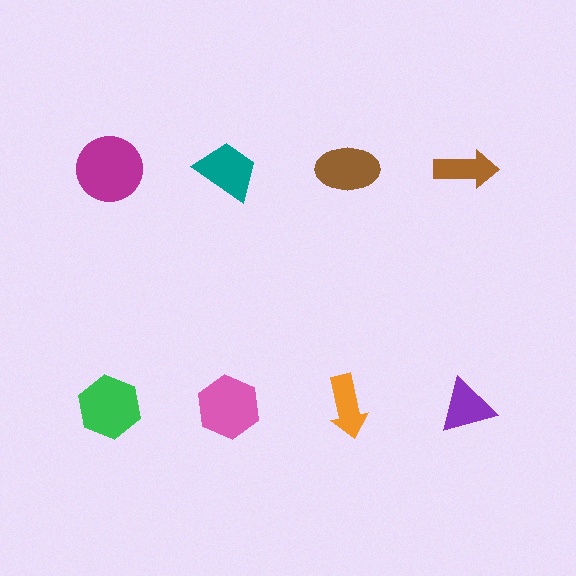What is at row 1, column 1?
A magenta circle.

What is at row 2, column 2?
A pink hexagon.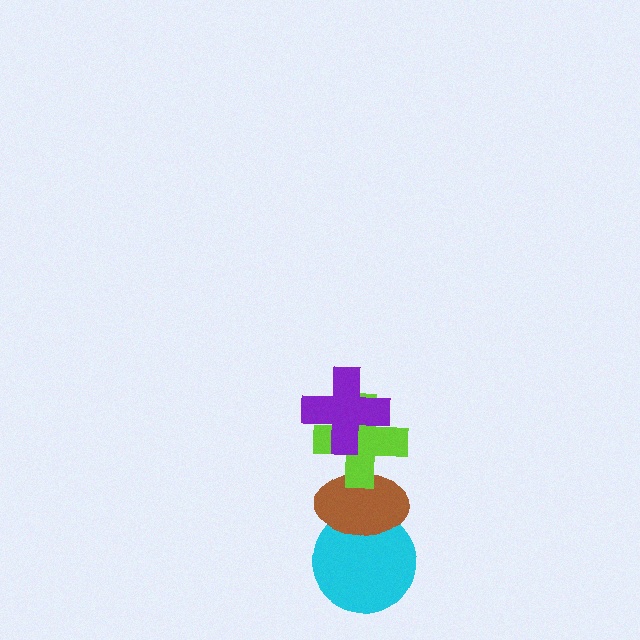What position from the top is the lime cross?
The lime cross is 2nd from the top.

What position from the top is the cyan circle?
The cyan circle is 4th from the top.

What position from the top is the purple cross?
The purple cross is 1st from the top.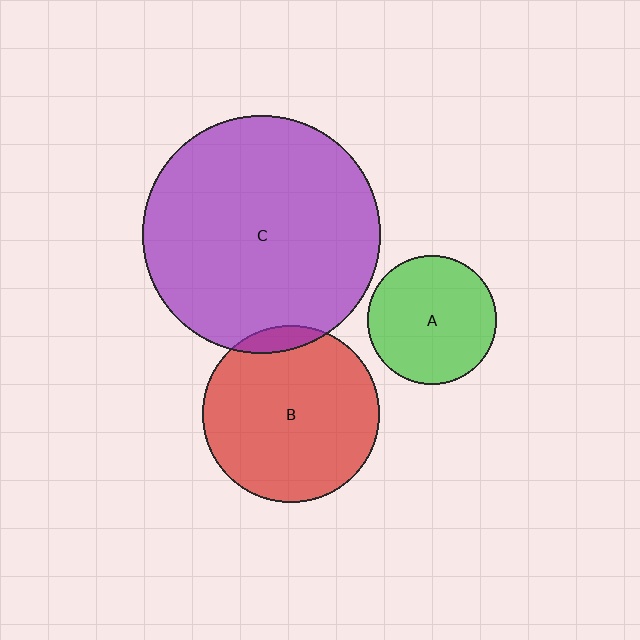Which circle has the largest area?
Circle C (purple).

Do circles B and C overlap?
Yes.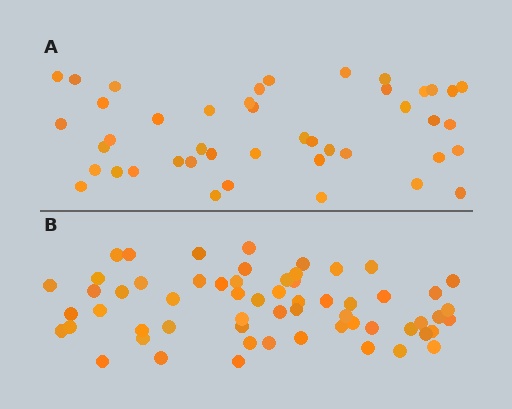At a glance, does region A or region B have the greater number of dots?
Region B (the bottom region) has more dots.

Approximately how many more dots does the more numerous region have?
Region B has approximately 15 more dots than region A.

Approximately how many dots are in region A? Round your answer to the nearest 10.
About 40 dots. (The exact count is 44, which rounds to 40.)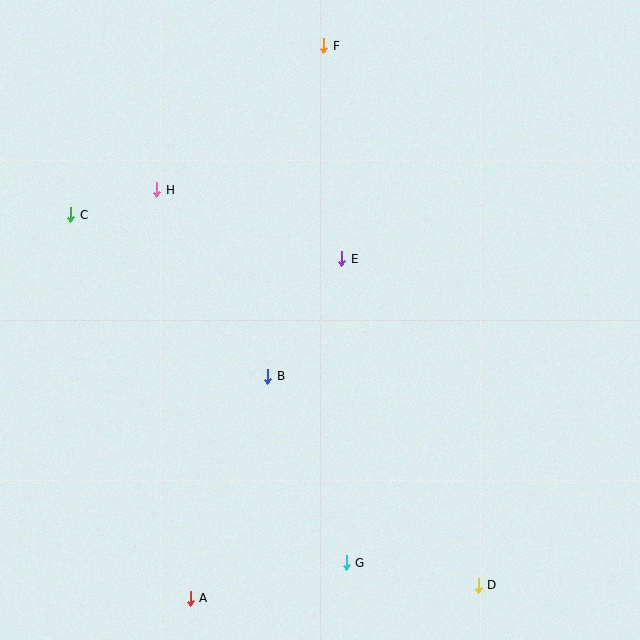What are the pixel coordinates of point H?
Point H is at (157, 190).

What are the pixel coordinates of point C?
Point C is at (71, 215).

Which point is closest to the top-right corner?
Point F is closest to the top-right corner.